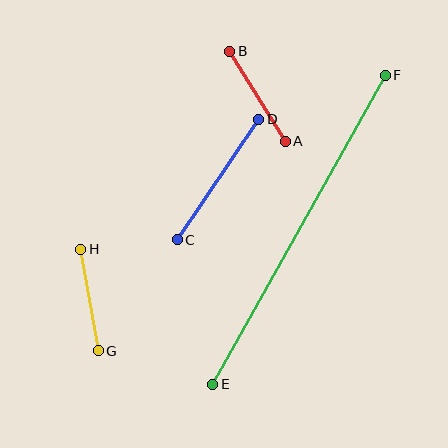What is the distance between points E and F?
The distance is approximately 354 pixels.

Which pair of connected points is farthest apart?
Points E and F are farthest apart.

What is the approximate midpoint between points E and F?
The midpoint is at approximately (299, 230) pixels.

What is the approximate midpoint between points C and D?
The midpoint is at approximately (218, 180) pixels.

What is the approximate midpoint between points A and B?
The midpoint is at approximately (257, 96) pixels.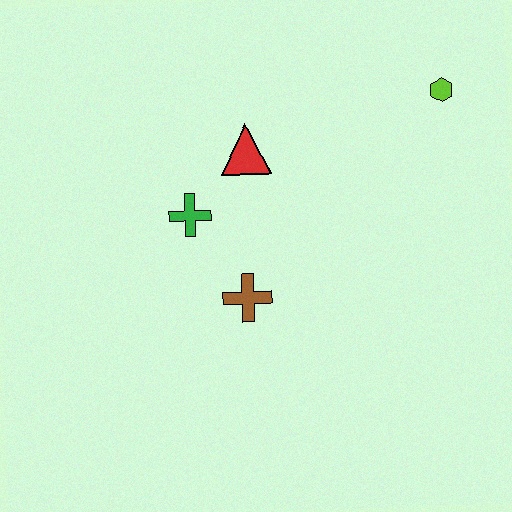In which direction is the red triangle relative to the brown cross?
The red triangle is above the brown cross.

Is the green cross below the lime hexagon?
Yes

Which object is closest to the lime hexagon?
The red triangle is closest to the lime hexagon.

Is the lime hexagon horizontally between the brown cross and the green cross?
No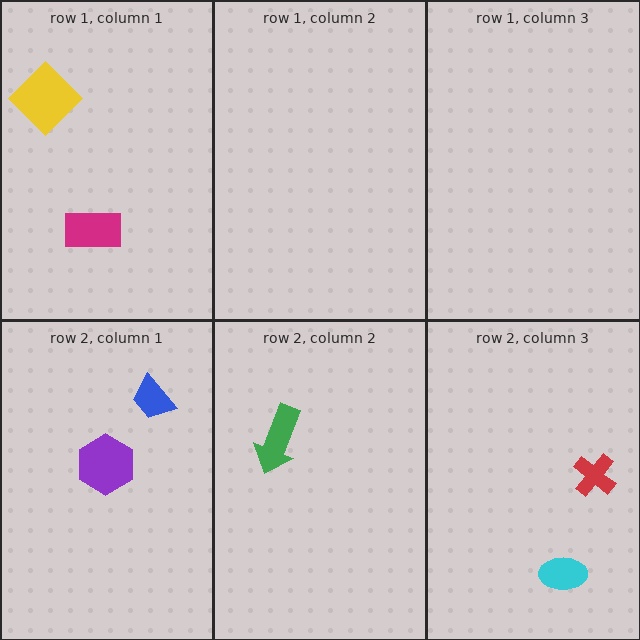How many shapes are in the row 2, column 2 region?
1.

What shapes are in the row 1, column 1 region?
The yellow diamond, the magenta rectangle.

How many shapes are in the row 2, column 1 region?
2.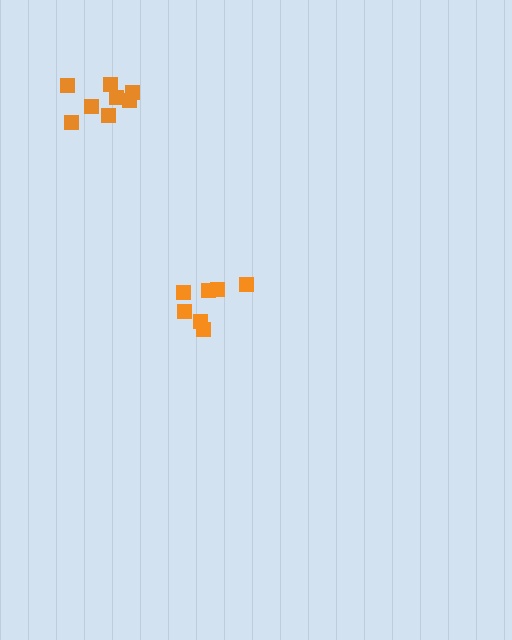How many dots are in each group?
Group 1: 8 dots, Group 2: 7 dots (15 total).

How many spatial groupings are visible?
There are 2 spatial groupings.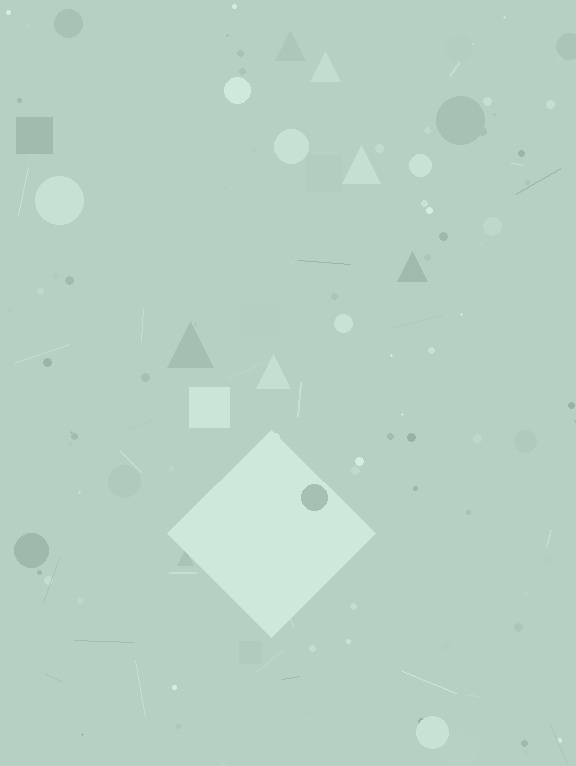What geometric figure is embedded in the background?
A diamond is embedded in the background.